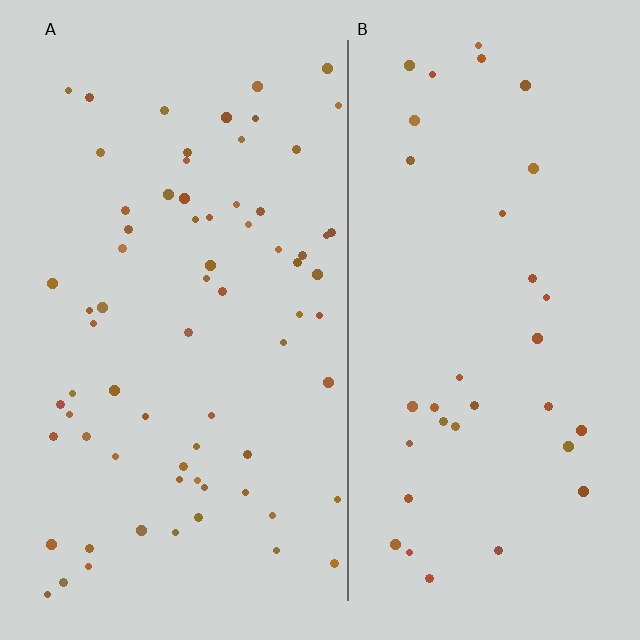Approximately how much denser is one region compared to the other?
Approximately 1.9× — region A over region B.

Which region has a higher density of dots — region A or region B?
A (the left).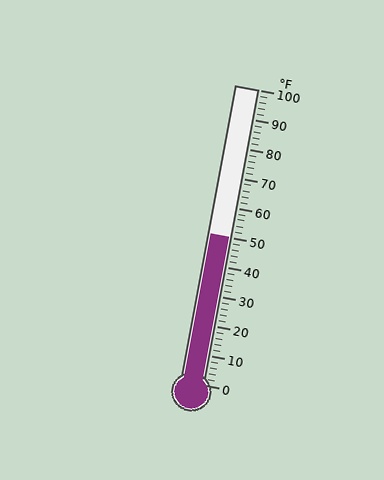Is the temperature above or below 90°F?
The temperature is below 90°F.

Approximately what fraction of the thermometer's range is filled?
The thermometer is filled to approximately 50% of its range.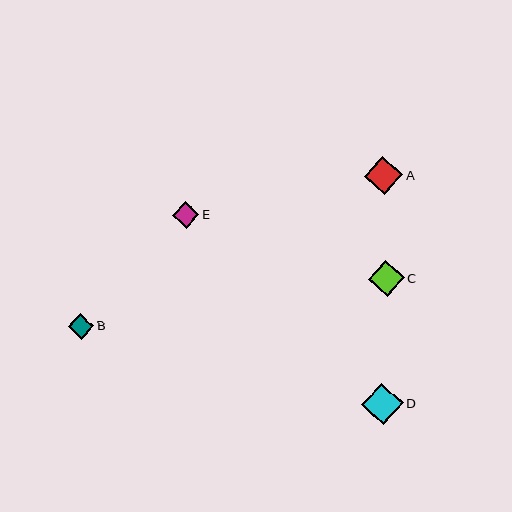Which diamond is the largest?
Diamond D is the largest with a size of approximately 42 pixels.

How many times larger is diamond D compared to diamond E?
Diamond D is approximately 1.6 times the size of diamond E.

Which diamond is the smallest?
Diamond B is the smallest with a size of approximately 26 pixels.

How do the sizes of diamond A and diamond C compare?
Diamond A and diamond C are approximately the same size.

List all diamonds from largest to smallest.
From largest to smallest: D, A, C, E, B.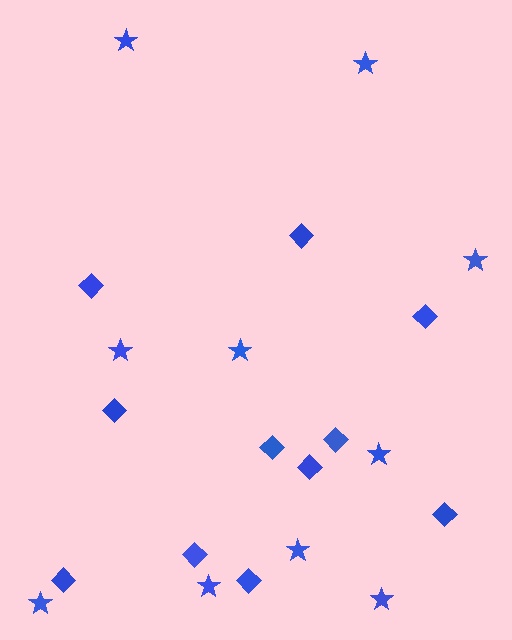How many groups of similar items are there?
There are 2 groups: one group of stars (10) and one group of diamonds (11).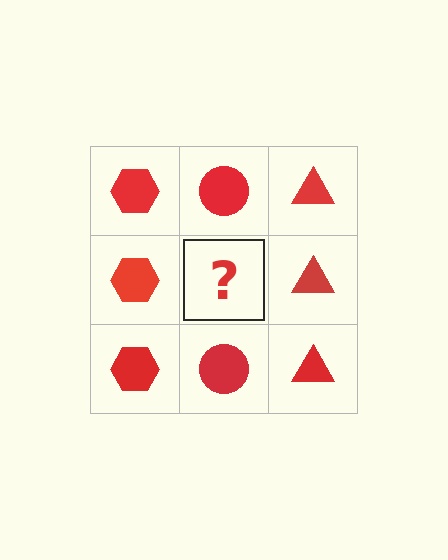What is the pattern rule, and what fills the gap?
The rule is that each column has a consistent shape. The gap should be filled with a red circle.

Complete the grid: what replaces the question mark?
The question mark should be replaced with a red circle.